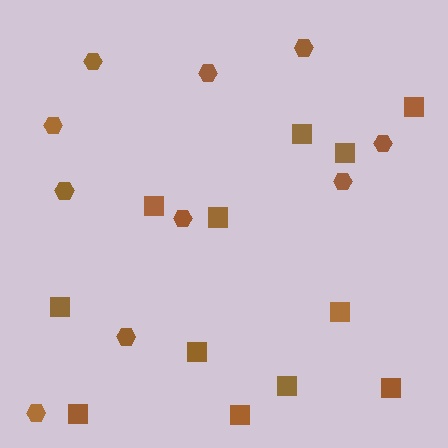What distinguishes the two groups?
There are 2 groups: one group of squares (12) and one group of hexagons (10).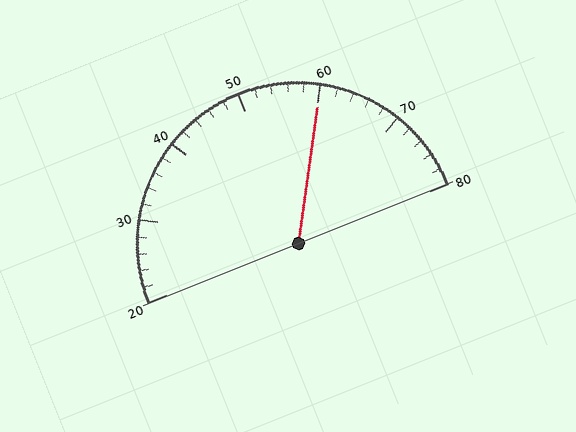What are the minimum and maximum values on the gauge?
The gauge ranges from 20 to 80.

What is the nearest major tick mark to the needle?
The nearest major tick mark is 60.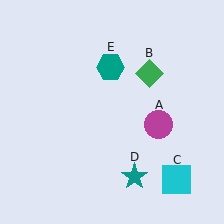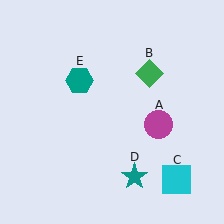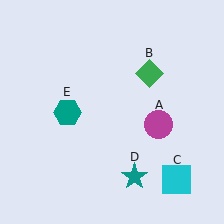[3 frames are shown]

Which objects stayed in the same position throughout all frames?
Magenta circle (object A) and green diamond (object B) and cyan square (object C) and teal star (object D) remained stationary.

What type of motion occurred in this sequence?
The teal hexagon (object E) rotated counterclockwise around the center of the scene.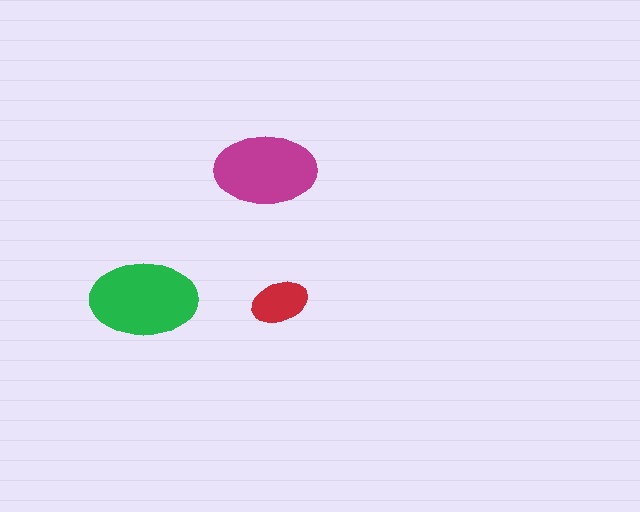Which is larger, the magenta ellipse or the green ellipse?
The green one.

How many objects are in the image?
There are 3 objects in the image.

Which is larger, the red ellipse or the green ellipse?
The green one.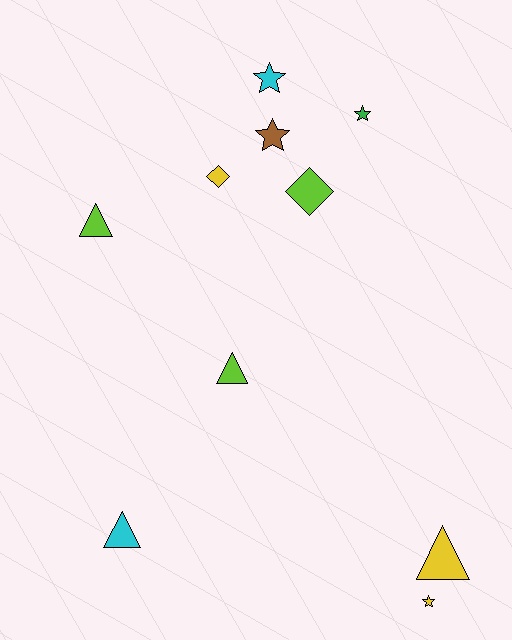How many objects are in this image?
There are 10 objects.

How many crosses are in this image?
There are no crosses.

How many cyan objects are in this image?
There are 2 cyan objects.